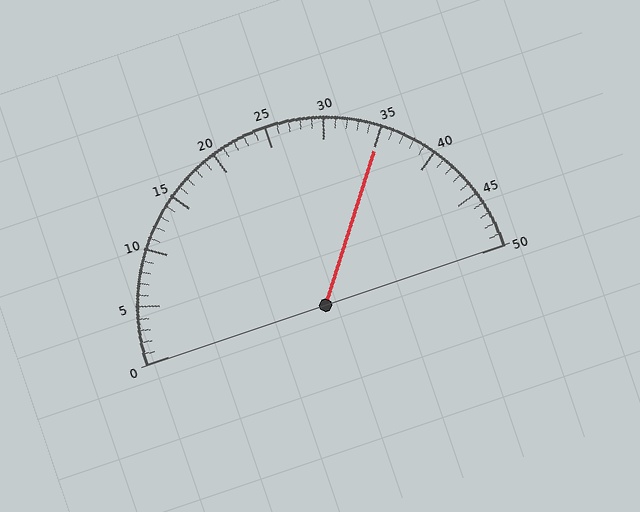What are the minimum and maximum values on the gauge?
The gauge ranges from 0 to 50.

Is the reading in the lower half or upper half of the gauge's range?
The reading is in the upper half of the range (0 to 50).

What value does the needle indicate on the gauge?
The needle indicates approximately 35.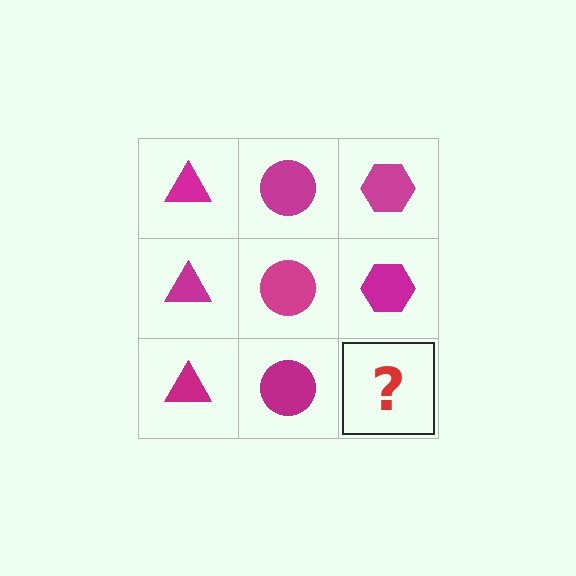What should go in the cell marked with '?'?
The missing cell should contain a magenta hexagon.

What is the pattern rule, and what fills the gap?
The rule is that each column has a consistent shape. The gap should be filled with a magenta hexagon.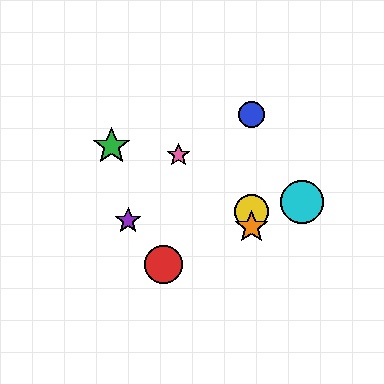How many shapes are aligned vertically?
3 shapes (the blue circle, the yellow circle, the orange star) are aligned vertically.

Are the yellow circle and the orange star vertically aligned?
Yes, both are at x≈252.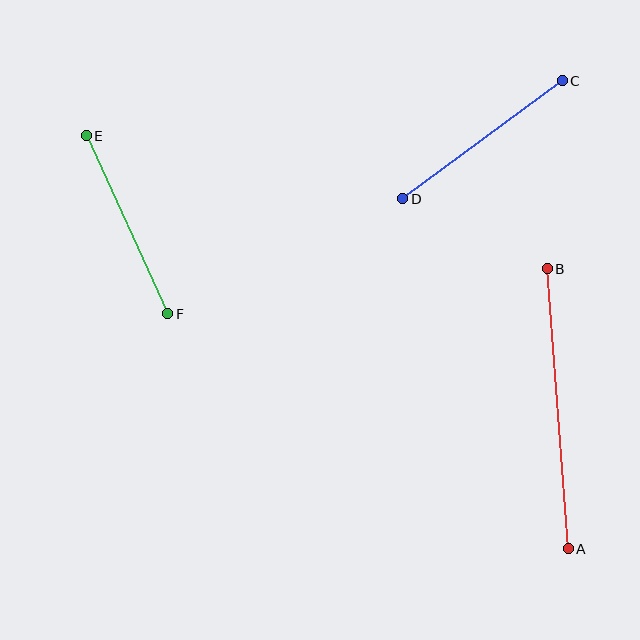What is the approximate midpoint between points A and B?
The midpoint is at approximately (558, 409) pixels.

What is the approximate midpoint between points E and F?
The midpoint is at approximately (127, 225) pixels.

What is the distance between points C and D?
The distance is approximately 198 pixels.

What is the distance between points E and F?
The distance is approximately 196 pixels.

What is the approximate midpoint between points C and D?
The midpoint is at approximately (483, 140) pixels.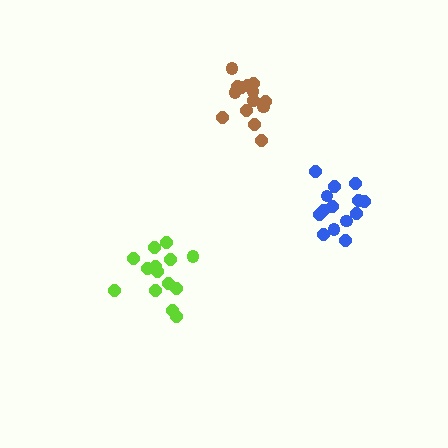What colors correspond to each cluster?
The clusters are colored: blue, brown, lime.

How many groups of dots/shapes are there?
There are 3 groups.